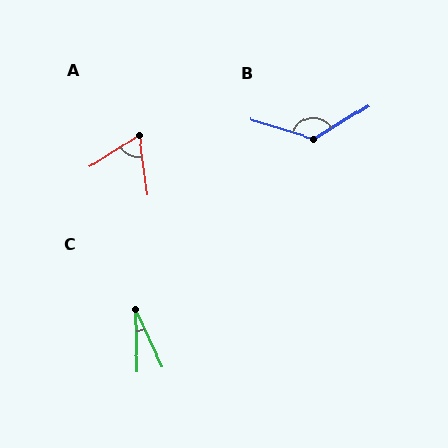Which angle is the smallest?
C, at approximately 24 degrees.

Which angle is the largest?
B, at approximately 132 degrees.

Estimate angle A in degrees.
Approximately 66 degrees.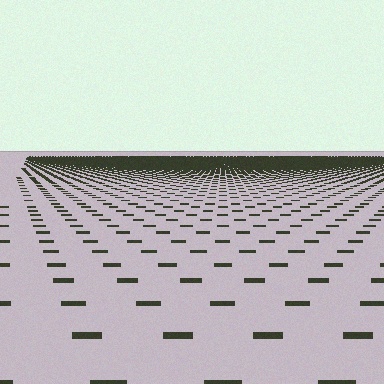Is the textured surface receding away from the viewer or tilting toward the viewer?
The surface is receding away from the viewer. Texture elements get smaller and denser toward the top.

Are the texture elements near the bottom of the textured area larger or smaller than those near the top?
Larger. Near the bottom, elements are closer to the viewer and appear at a bigger on-screen size.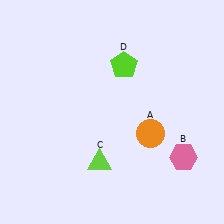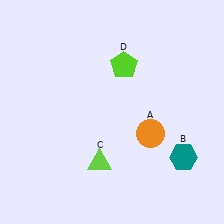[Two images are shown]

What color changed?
The hexagon (B) changed from pink in Image 1 to teal in Image 2.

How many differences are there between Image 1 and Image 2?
There is 1 difference between the two images.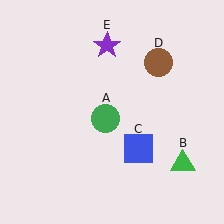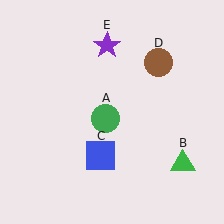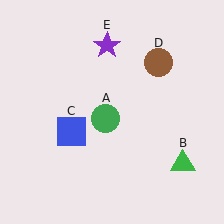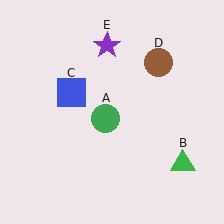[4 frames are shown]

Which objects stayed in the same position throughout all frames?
Green circle (object A) and green triangle (object B) and brown circle (object D) and purple star (object E) remained stationary.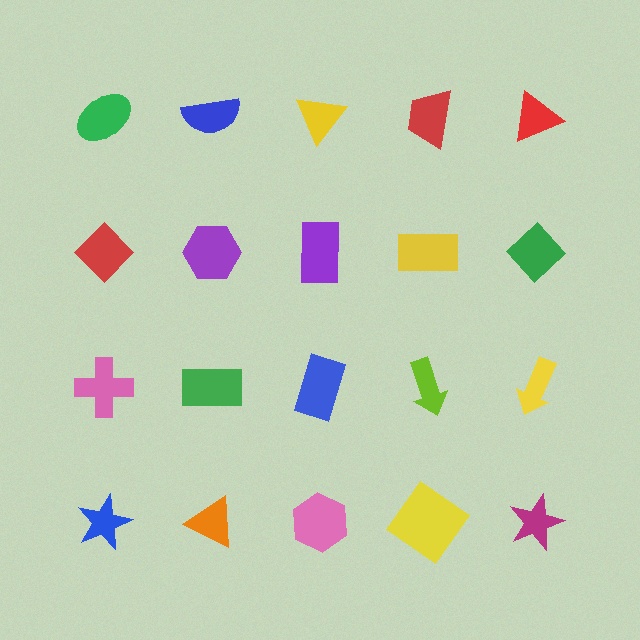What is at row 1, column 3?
A yellow triangle.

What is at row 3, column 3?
A blue rectangle.